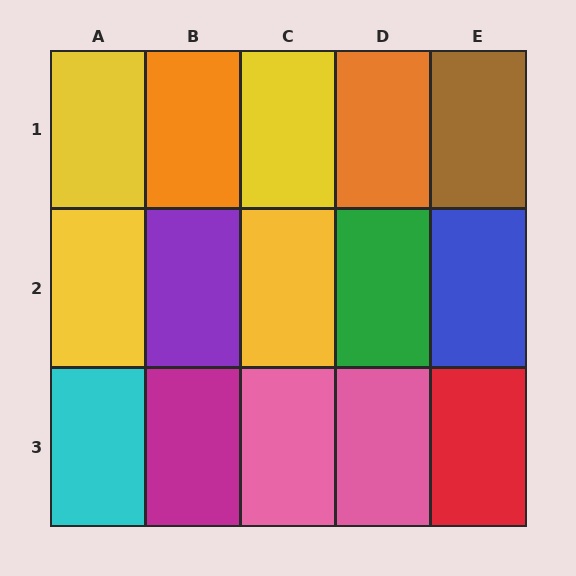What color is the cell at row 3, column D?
Pink.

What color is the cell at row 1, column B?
Orange.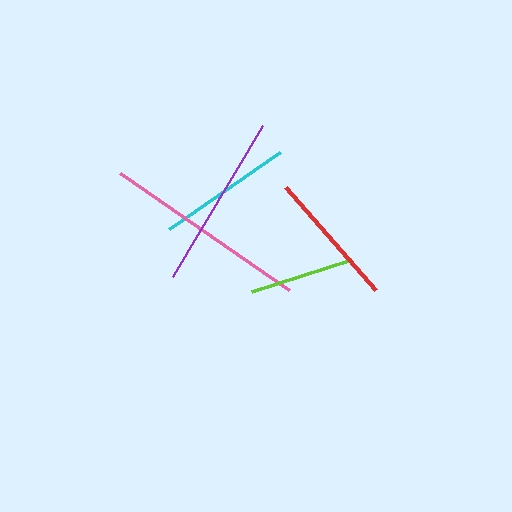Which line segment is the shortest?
The lime line is the shortest at approximately 106 pixels.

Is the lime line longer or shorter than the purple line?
The purple line is longer than the lime line.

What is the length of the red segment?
The red segment is approximately 137 pixels long.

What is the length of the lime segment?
The lime segment is approximately 106 pixels long.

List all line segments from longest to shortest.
From longest to shortest: pink, purple, red, cyan, lime.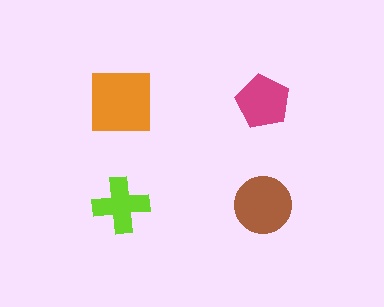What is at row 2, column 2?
A brown circle.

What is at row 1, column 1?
An orange square.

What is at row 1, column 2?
A magenta pentagon.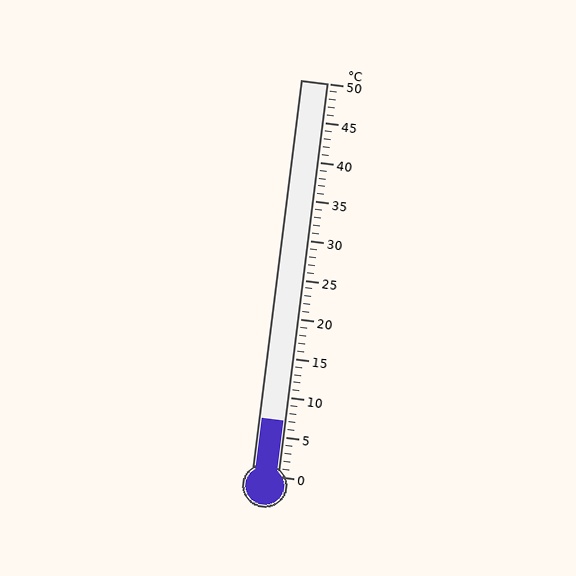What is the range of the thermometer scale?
The thermometer scale ranges from 0°C to 50°C.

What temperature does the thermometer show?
The thermometer shows approximately 7°C.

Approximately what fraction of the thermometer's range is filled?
The thermometer is filled to approximately 15% of its range.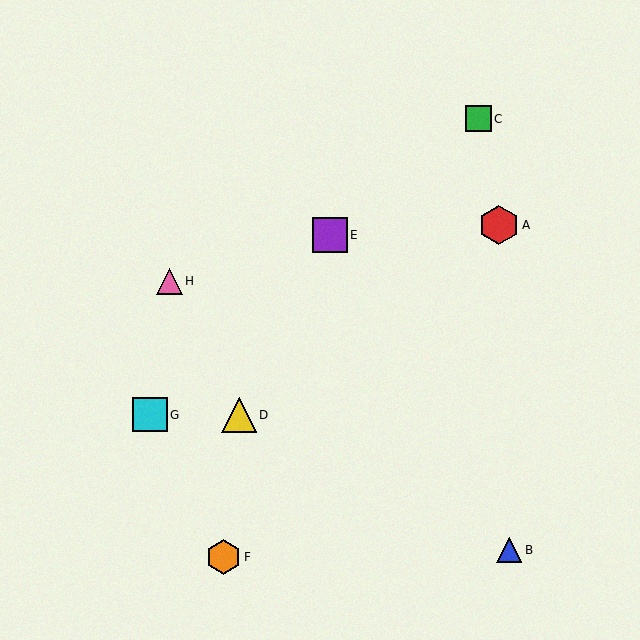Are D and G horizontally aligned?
Yes, both are at y≈415.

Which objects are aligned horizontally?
Objects D, G are aligned horizontally.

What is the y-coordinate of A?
Object A is at y≈225.